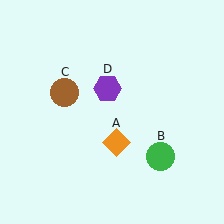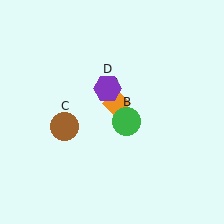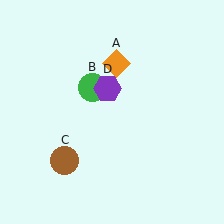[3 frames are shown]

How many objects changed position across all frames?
3 objects changed position: orange diamond (object A), green circle (object B), brown circle (object C).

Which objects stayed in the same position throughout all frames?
Purple hexagon (object D) remained stationary.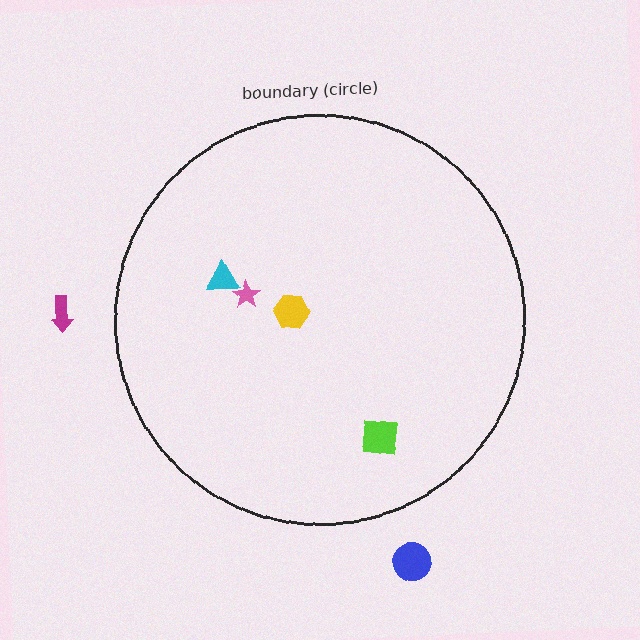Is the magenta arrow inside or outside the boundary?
Outside.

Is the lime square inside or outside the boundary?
Inside.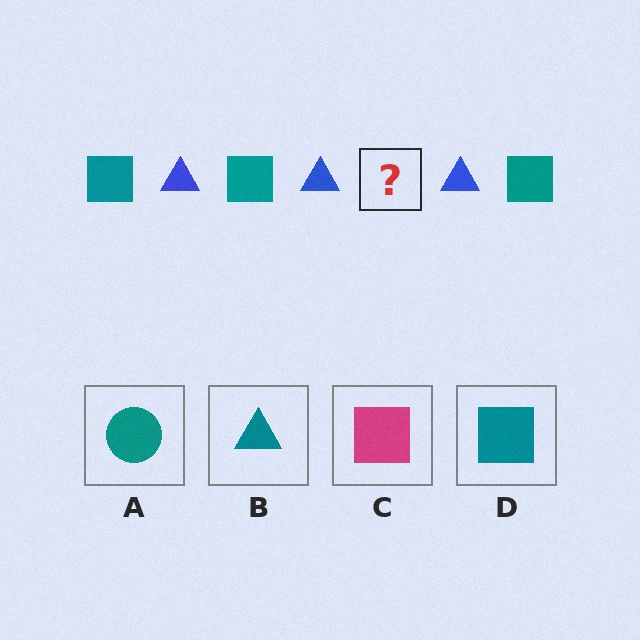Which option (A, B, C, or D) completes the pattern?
D.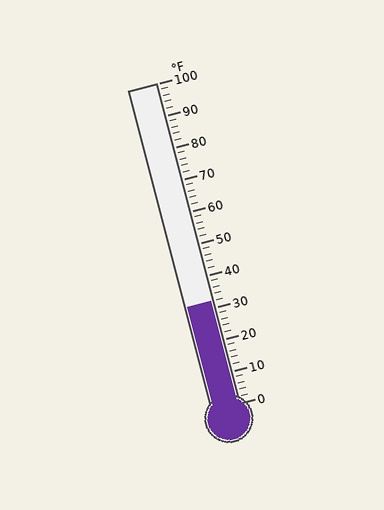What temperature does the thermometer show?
The thermometer shows approximately 32°F.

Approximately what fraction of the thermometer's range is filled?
The thermometer is filled to approximately 30% of its range.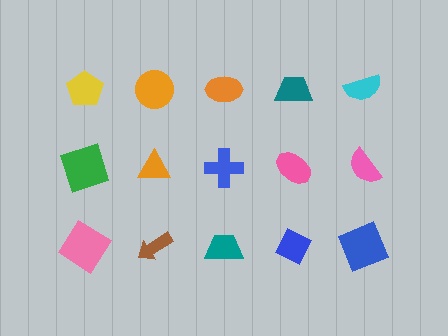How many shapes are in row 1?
5 shapes.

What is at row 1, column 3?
An orange ellipse.